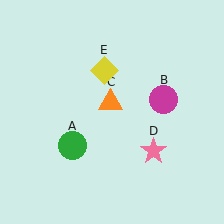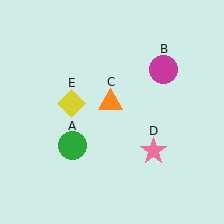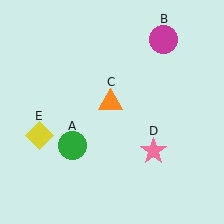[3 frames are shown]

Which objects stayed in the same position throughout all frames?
Green circle (object A) and orange triangle (object C) and pink star (object D) remained stationary.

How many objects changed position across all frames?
2 objects changed position: magenta circle (object B), yellow diamond (object E).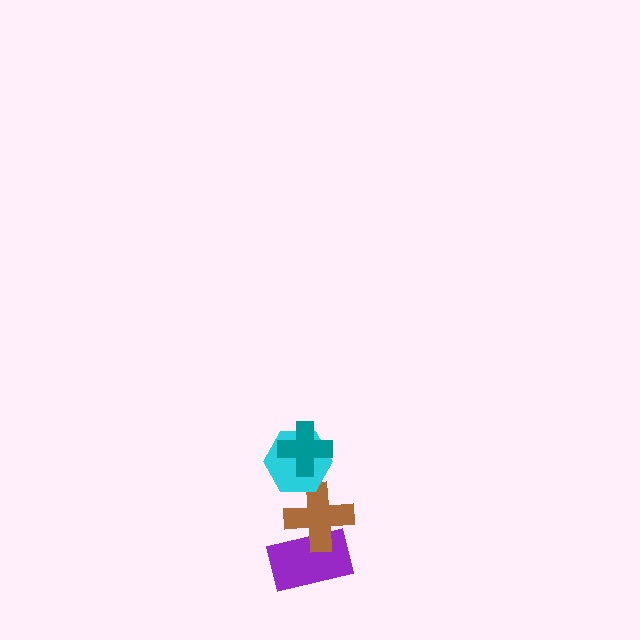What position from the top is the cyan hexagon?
The cyan hexagon is 2nd from the top.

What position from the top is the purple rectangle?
The purple rectangle is 4th from the top.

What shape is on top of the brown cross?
The cyan hexagon is on top of the brown cross.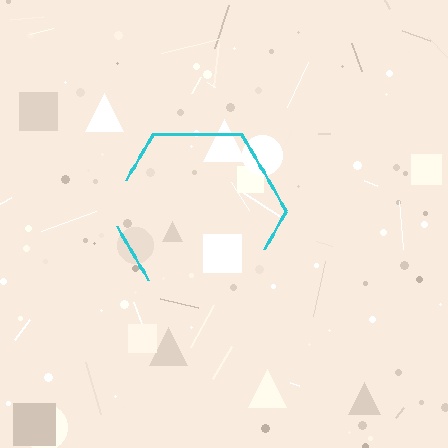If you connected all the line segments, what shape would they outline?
They would outline a hexagon.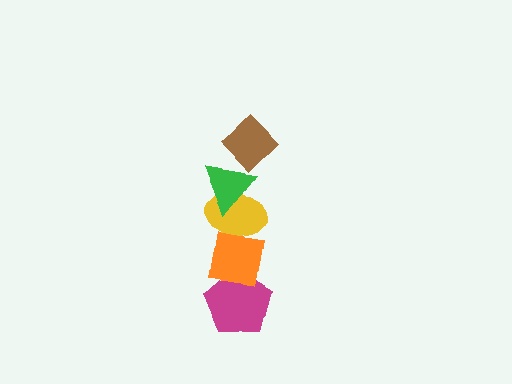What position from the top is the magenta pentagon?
The magenta pentagon is 5th from the top.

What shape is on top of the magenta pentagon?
The orange square is on top of the magenta pentagon.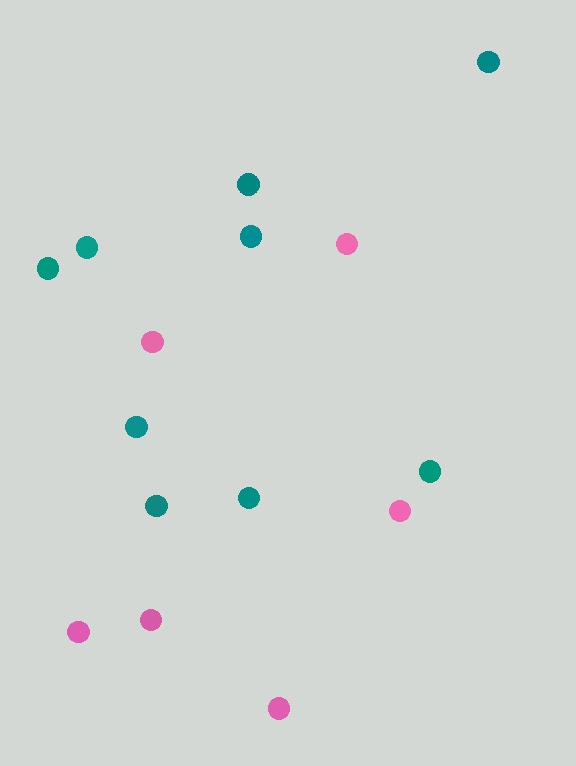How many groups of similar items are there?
There are 2 groups: one group of pink circles (6) and one group of teal circles (9).